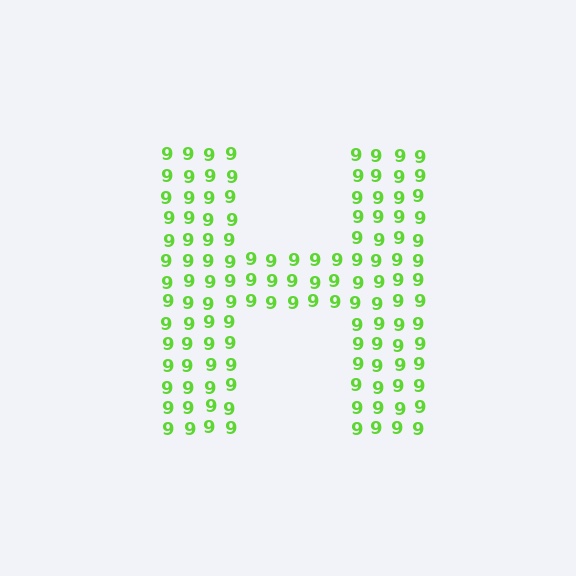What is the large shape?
The large shape is the letter H.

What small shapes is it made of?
It is made of small digit 9's.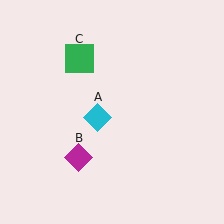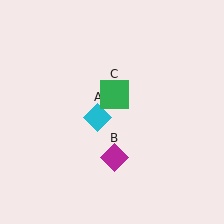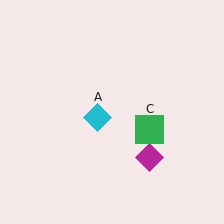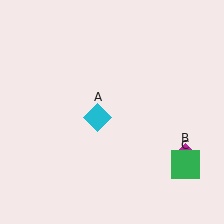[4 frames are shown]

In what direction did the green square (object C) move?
The green square (object C) moved down and to the right.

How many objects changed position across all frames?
2 objects changed position: magenta diamond (object B), green square (object C).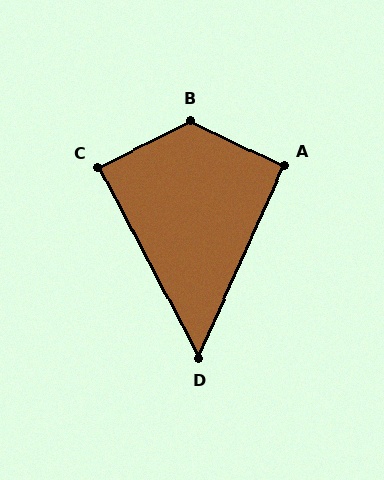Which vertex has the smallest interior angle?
D, at approximately 52 degrees.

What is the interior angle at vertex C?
Approximately 89 degrees (approximately right).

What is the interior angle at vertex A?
Approximately 91 degrees (approximately right).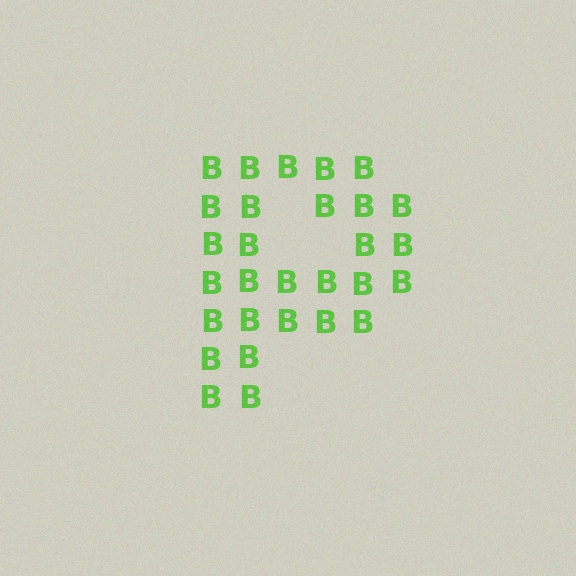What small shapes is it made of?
It is made of small letter B's.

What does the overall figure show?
The overall figure shows the letter P.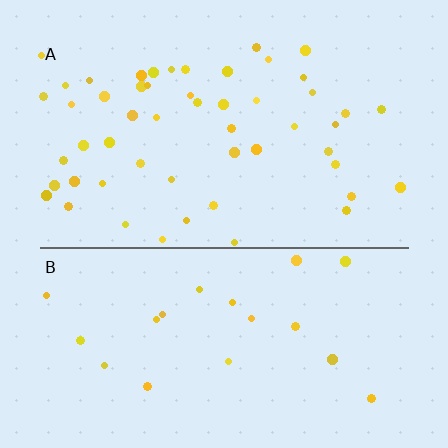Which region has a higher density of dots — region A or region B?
A (the top).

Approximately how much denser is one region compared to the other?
Approximately 2.6× — region A over region B.